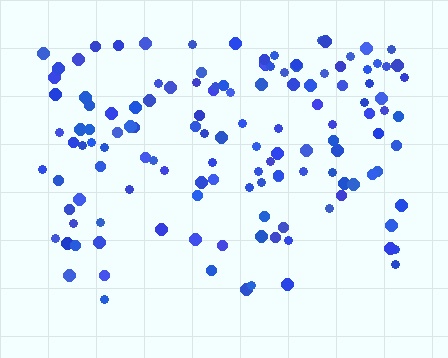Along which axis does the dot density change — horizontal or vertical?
Vertical.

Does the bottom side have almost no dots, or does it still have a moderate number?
Still a moderate number, just noticeably fewer than the top.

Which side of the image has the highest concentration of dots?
The top.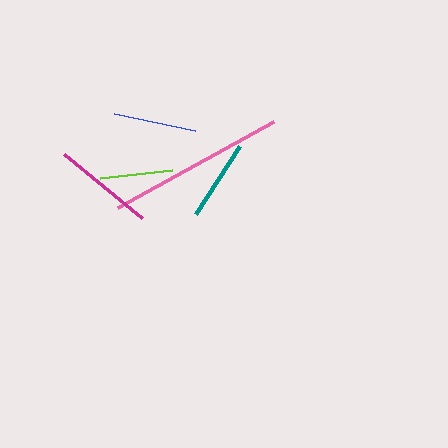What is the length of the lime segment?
The lime segment is approximately 72 pixels long.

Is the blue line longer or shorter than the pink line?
The pink line is longer than the blue line.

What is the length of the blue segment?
The blue segment is approximately 82 pixels long.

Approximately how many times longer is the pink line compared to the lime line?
The pink line is approximately 2.5 times the length of the lime line.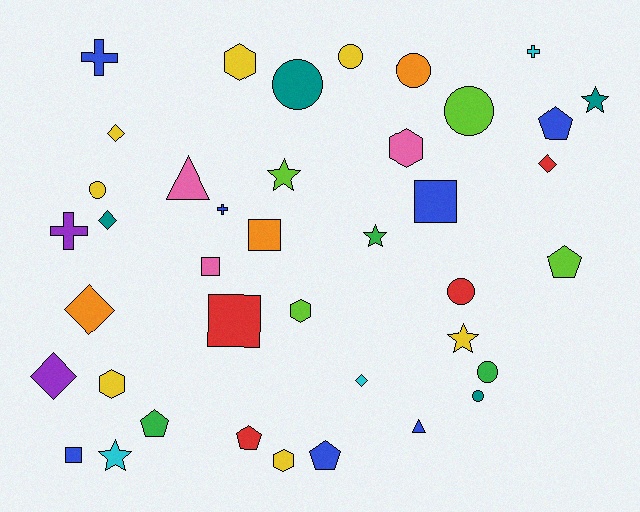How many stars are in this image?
There are 5 stars.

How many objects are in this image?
There are 40 objects.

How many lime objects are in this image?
There are 4 lime objects.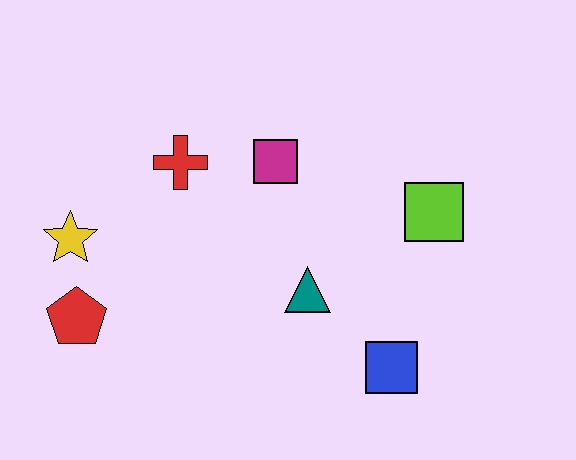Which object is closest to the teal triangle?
The blue square is closest to the teal triangle.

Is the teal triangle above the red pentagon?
Yes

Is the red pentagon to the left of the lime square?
Yes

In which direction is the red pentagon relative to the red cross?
The red pentagon is below the red cross.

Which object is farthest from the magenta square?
The red pentagon is farthest from the magenta square.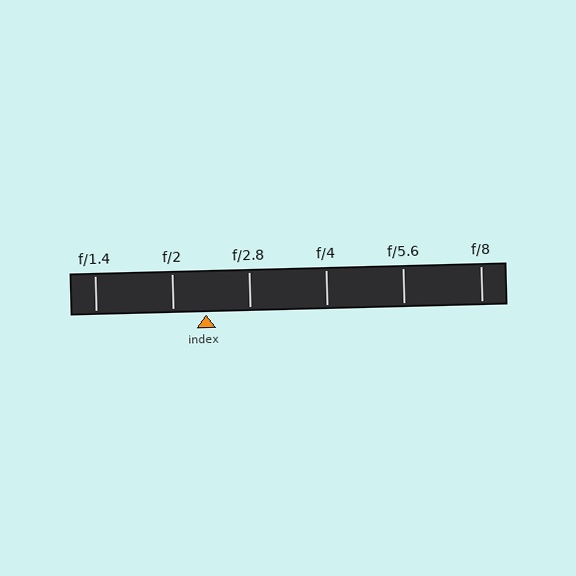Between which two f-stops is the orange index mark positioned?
The index mark is between f/2 and f/2.8.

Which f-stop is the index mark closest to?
The index mark is closest to f/2.